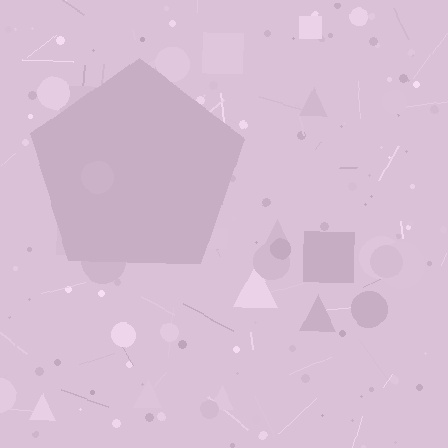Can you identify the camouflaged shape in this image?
The camouflaged shape is a pentagon.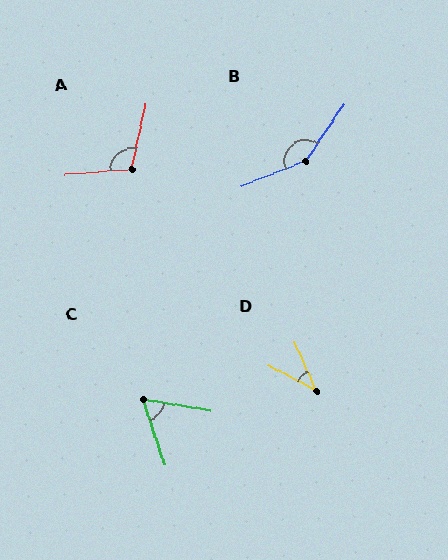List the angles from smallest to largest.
D (39°), C (63°), A (107°), B (146°).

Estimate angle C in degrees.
Approximately 63 degrees.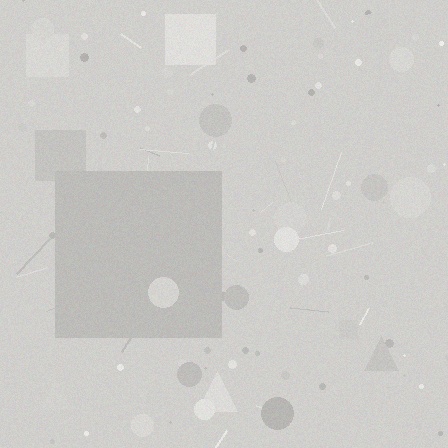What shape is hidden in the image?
A square is hidden in the image.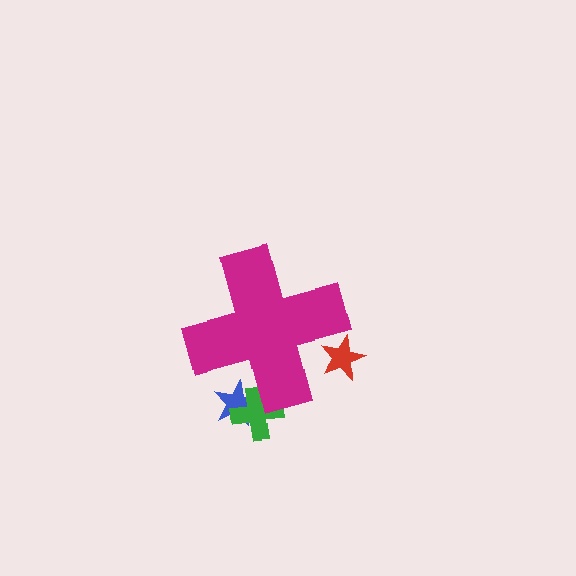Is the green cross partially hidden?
Yes, the green cross is partially hidden behind the magenta cross.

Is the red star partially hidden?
Yes, the red star is partially hidden behind the magenta cross.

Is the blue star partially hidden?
Yes, the blue star is partially hidden behind the magenta cross.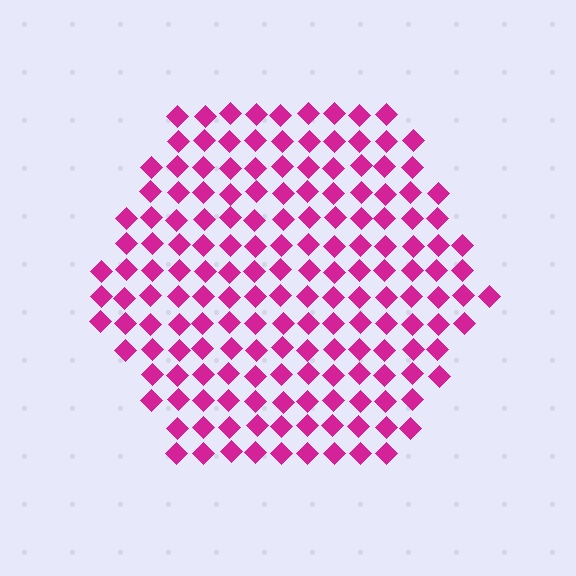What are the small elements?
The small elements are diamonds.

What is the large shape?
The large shape is a hexagon.